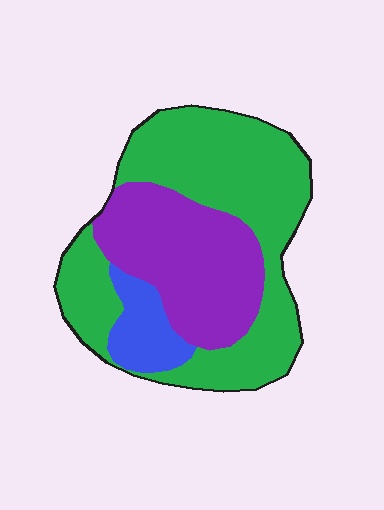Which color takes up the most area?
Green, at roughly 55%.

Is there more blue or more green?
Green.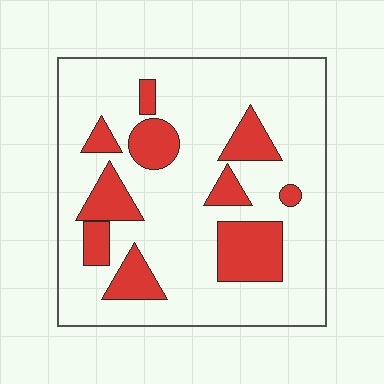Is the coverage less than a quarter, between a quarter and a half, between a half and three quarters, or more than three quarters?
Less than a quarter.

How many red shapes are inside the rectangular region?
10.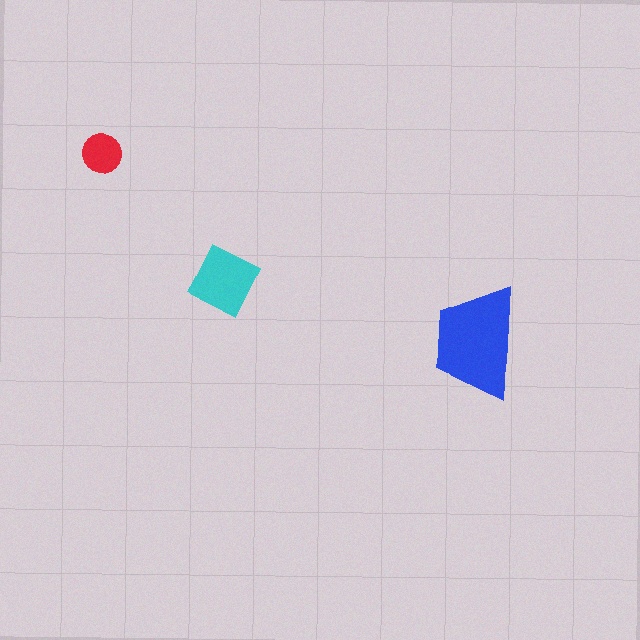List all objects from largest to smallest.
The blue trapezoid, the cyan diamond, the red circle.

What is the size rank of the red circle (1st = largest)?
3rd.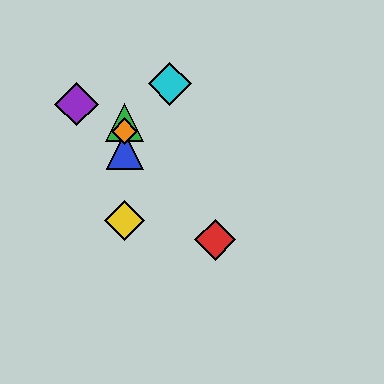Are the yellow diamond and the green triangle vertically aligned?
Yes, both are at x≈125.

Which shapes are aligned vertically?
The blue triangle, the green triangle, the yellow diamond, the orange diamond are aligned vertically.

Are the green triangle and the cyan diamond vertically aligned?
No, the green triangle is at x≈125 and the cyan diamond is at x≈170.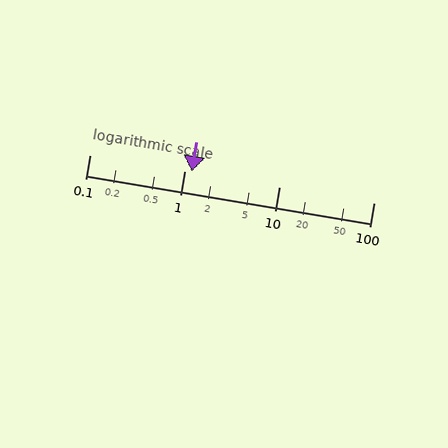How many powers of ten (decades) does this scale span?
The scale spans 3 decades, from 0.1 to 100.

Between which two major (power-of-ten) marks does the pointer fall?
The pointer is between 1 and 10.